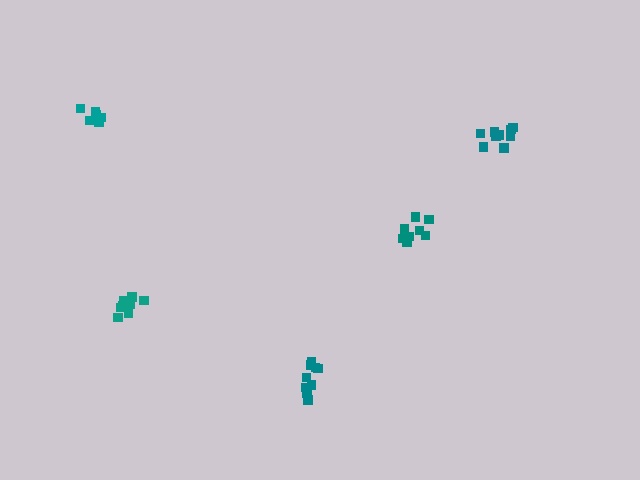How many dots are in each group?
Group 1: 10 dots, Group 2: 6 dots, Group 3: 8 dots, Group 4: 8 dots, Group 5: 9 dots (41 total).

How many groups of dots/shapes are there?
There are 5 groups.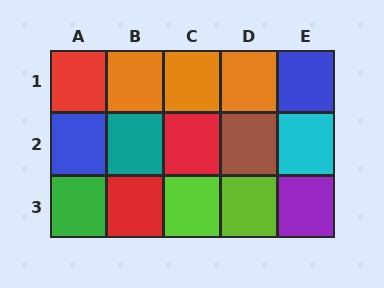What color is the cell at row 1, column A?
Red.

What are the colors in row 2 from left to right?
Blue, teal, red, brown, cyan.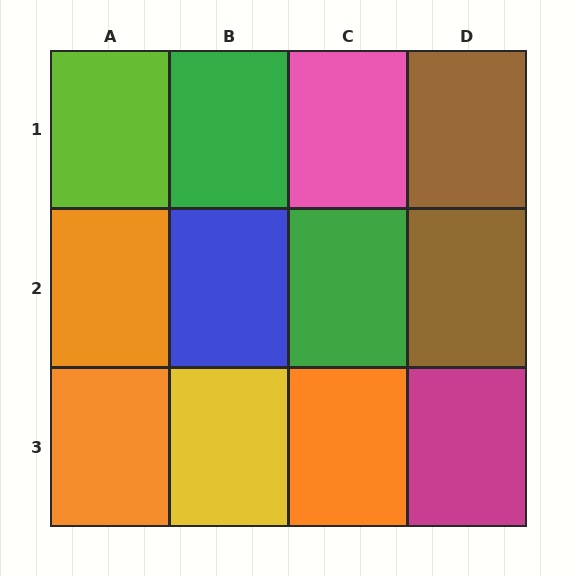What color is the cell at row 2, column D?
Brown.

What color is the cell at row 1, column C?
Pink.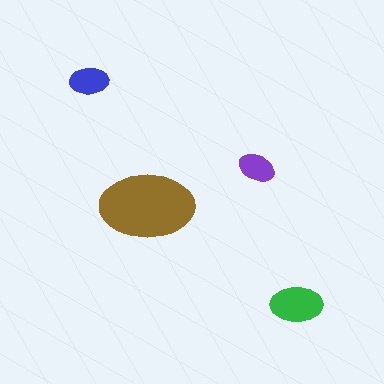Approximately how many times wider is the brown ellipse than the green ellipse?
About 2 times wider.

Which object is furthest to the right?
The green ellipse is rightmost.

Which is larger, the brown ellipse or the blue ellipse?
The brown one.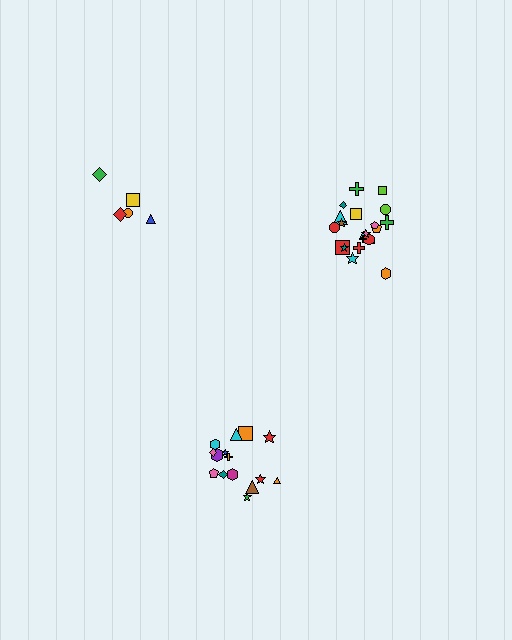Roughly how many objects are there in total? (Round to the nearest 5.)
Roughly 40 objects in total.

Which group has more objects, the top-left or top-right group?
The top-right group.